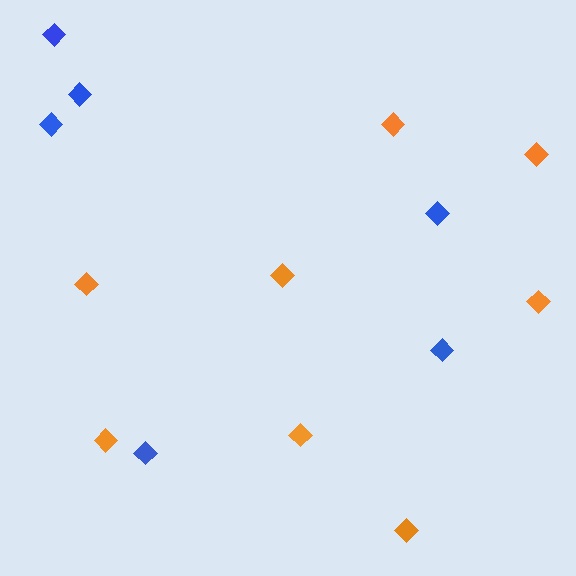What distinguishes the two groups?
There are 2 groups: one group of blue diamonds (6) and one group of orange diamonds (8).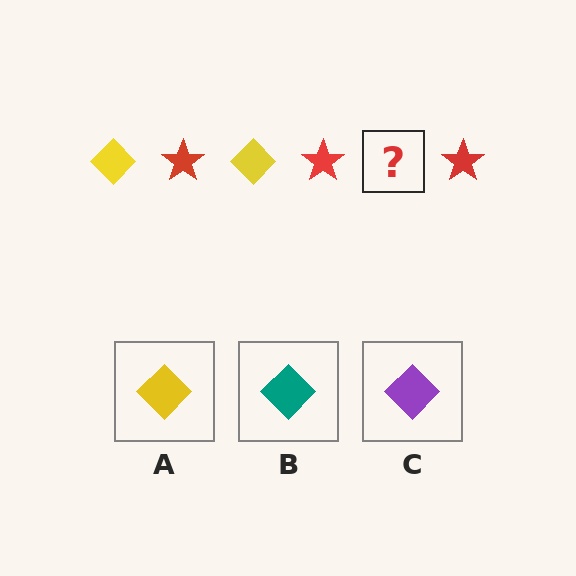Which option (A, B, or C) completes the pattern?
A.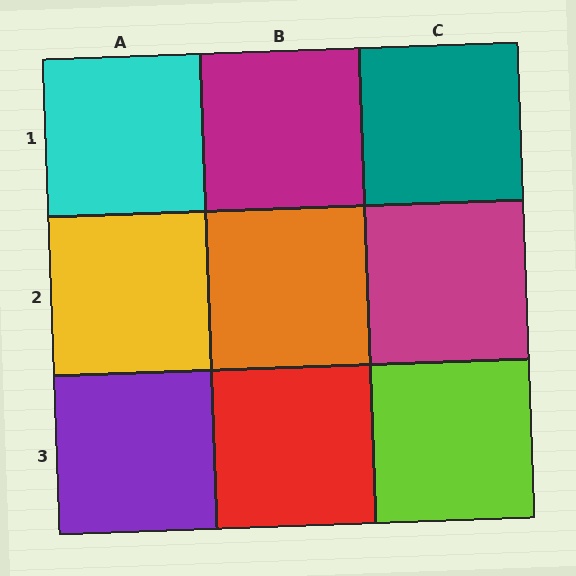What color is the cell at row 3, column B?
Red.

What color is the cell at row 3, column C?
Lime.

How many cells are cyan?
1 cell is cyan.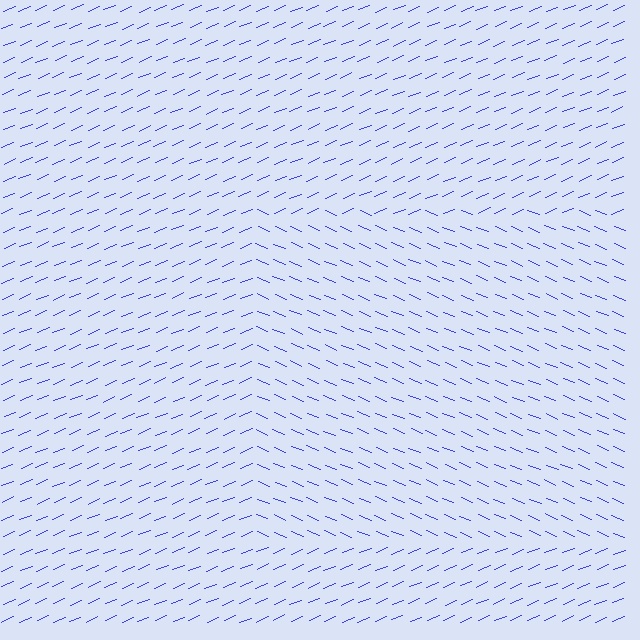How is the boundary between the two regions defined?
The boundary is defined purely by a change in line orientation (approximately 45 degrees difference). All lines are the same color and thickness.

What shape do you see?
I see a rectangle.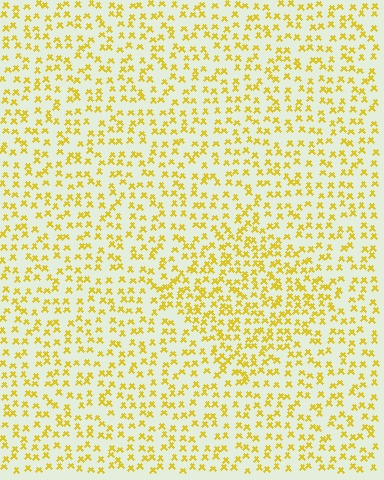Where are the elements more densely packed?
The elements are more densely packed inside the diamond boundary.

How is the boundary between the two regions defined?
The boundary is defined by a change in element density (approximately 1.6x ratio). All elements are the same color, size, and shape.